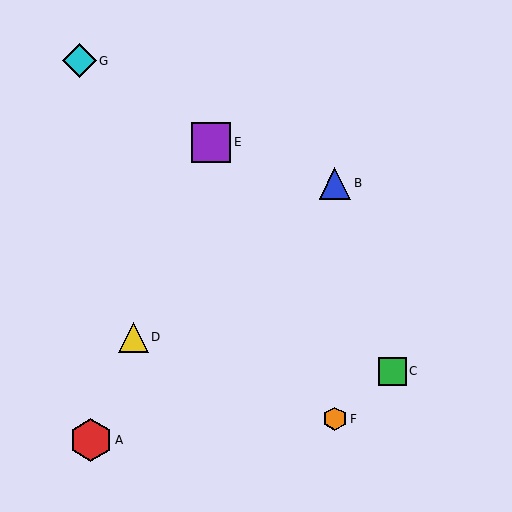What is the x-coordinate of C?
Object C is at x≈392.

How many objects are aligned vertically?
2 objects (B, F) are aligned vertically.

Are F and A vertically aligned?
No, F is at x≈335 and A is at x≈91.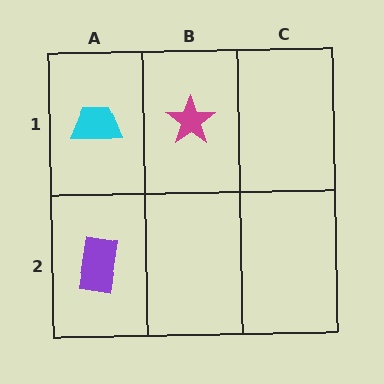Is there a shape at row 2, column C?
No, that cell is empty.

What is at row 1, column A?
A cyan trapezoid.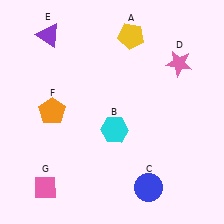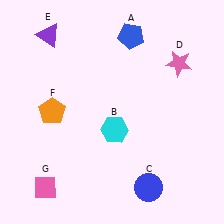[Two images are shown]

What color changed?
The pentagon (A) changed from yellow in Image 1 to blue in Image 2.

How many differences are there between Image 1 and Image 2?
There is 1 difference between the two images.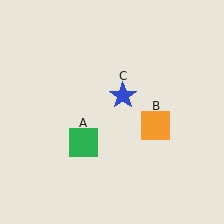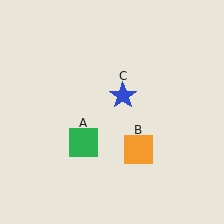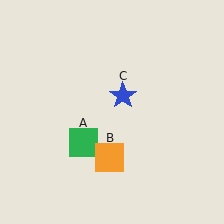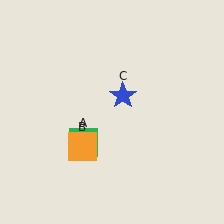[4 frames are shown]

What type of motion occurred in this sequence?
The orange square (object B) rotated clockwise around the center of the scene.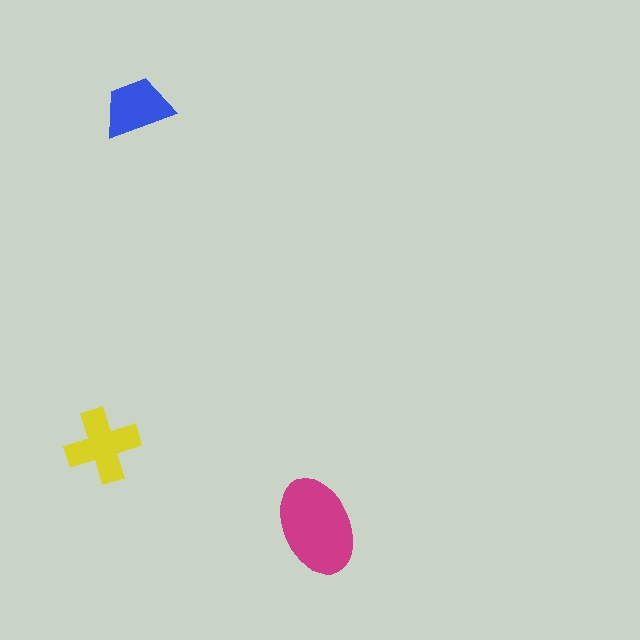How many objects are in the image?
There are 3 objects in the image.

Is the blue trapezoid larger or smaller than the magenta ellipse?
Smaller.